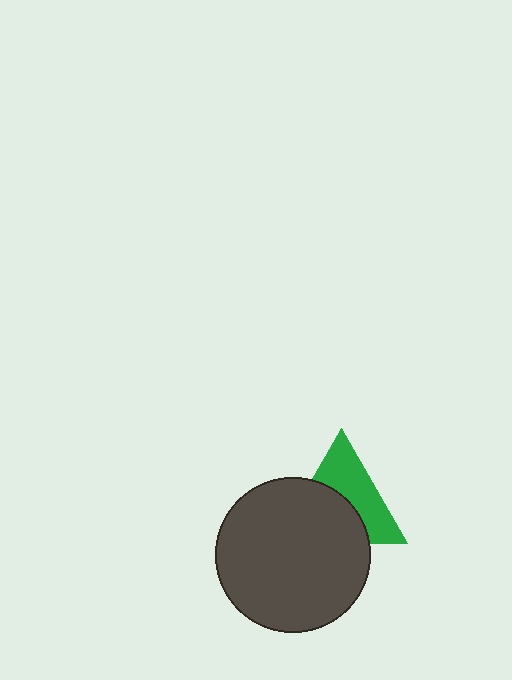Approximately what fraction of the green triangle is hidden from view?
Roughly 50% of the green triangle is hidden behind the dark gray circle.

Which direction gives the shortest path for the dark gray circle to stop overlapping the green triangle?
Moving down gives the shortest separation.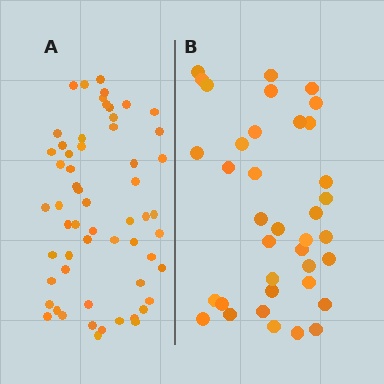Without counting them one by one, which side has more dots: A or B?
Region A (the left region) has more dots.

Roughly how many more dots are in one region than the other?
Region A has approximately 20 more dots than region B.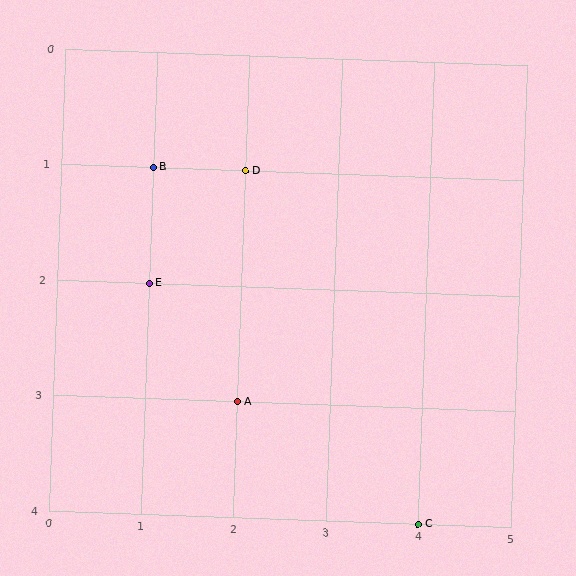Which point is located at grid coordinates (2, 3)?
Point A is at (2, 3).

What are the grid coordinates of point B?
Point B is at grid coordinates (1, 1).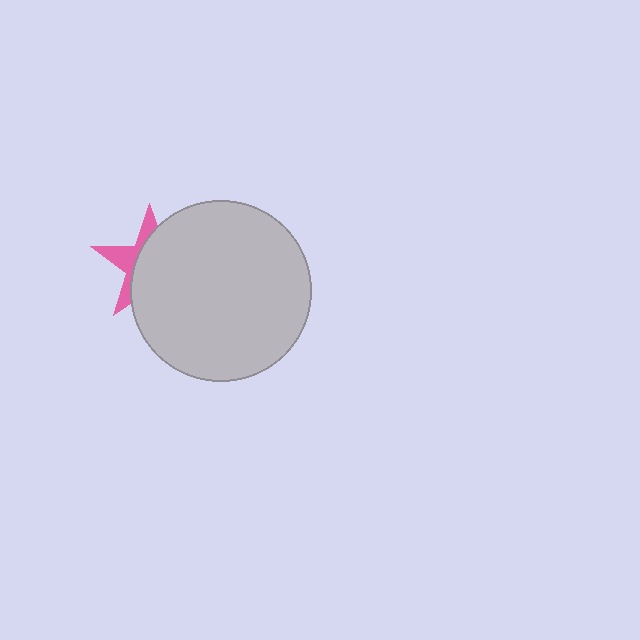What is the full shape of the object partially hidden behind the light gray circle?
The partially hidden object is a pink star.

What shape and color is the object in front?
The object in front is a light gray circle.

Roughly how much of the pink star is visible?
A small part of it is visible (roughly 34%).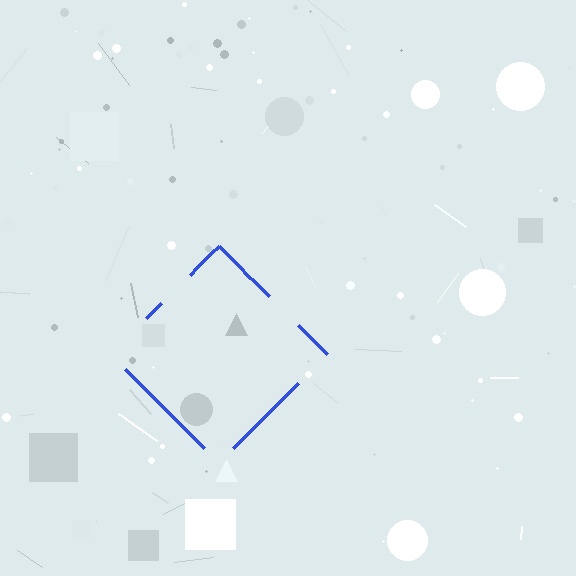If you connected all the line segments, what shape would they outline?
They would outline a diamond.